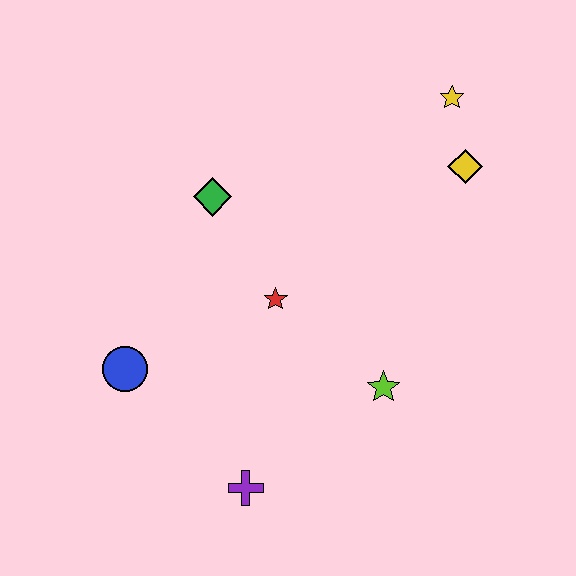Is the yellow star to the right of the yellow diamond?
No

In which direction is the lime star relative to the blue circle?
The lime star is to the right of the blue circle.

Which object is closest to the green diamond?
The red star is closest to the green diamond.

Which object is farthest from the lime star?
The yellow star is farthest from the lime star.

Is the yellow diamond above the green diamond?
Yes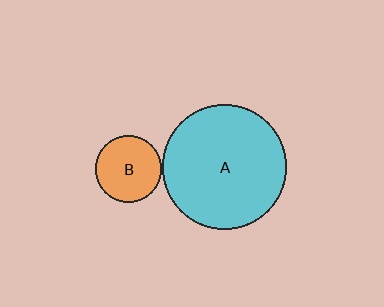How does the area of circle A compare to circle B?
Approximately 3.5 times.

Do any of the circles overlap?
No, none of the circles overlap.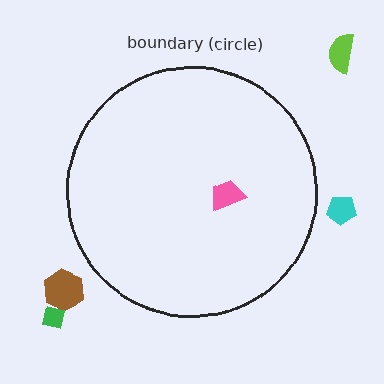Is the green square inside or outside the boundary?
Outside.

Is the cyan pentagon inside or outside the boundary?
Outside.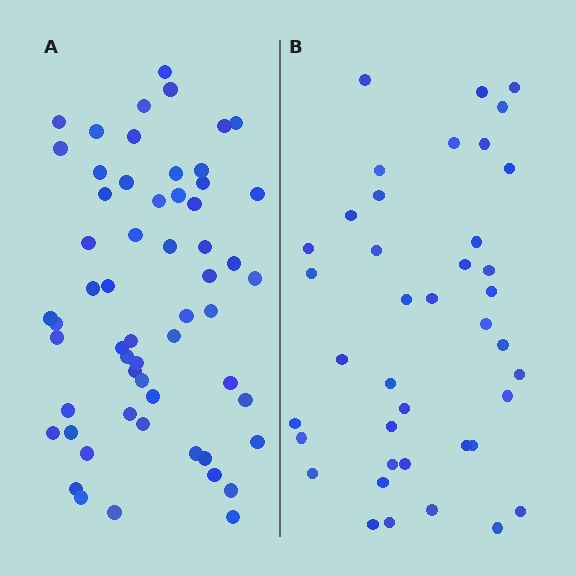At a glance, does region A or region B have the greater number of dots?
Region A (the left region) has more dots.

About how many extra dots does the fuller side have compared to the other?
Region A has approximately 20 more dots than region B.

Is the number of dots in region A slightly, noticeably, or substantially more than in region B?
Region A has substantially more. The ratio is roughly 1.4 to 1.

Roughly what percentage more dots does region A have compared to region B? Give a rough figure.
About 45% more.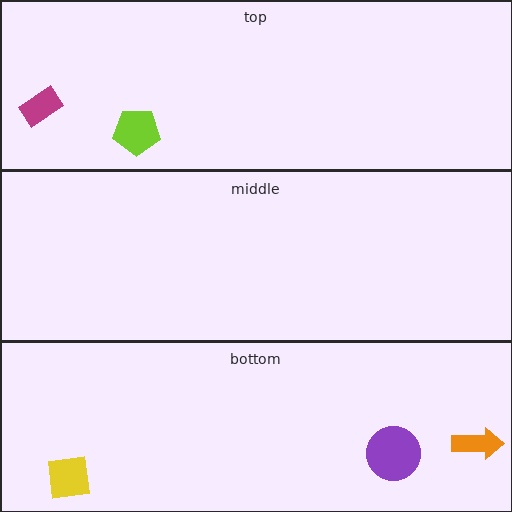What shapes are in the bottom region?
The orange arrow, the yellow square, the purple circle.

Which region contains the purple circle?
The bottom region.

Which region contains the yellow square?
The bottom region.